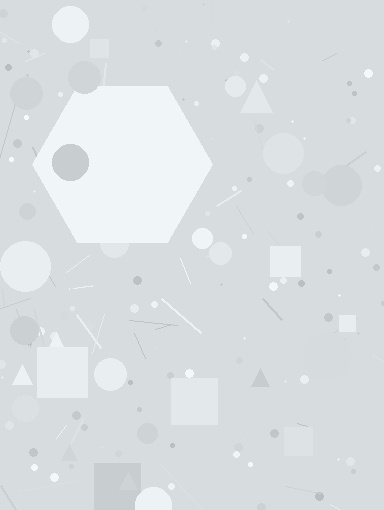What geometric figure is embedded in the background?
A hexagon is embedded in the background.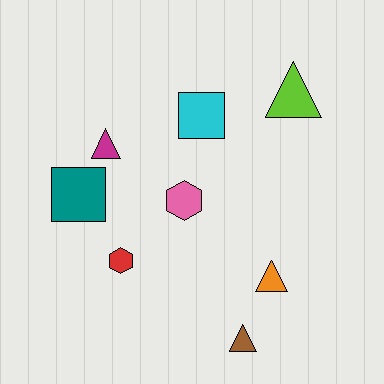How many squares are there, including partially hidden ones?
There are 2 squares.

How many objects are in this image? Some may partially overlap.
There are 8 objects.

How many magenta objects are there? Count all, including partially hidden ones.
There is 1 magenta object.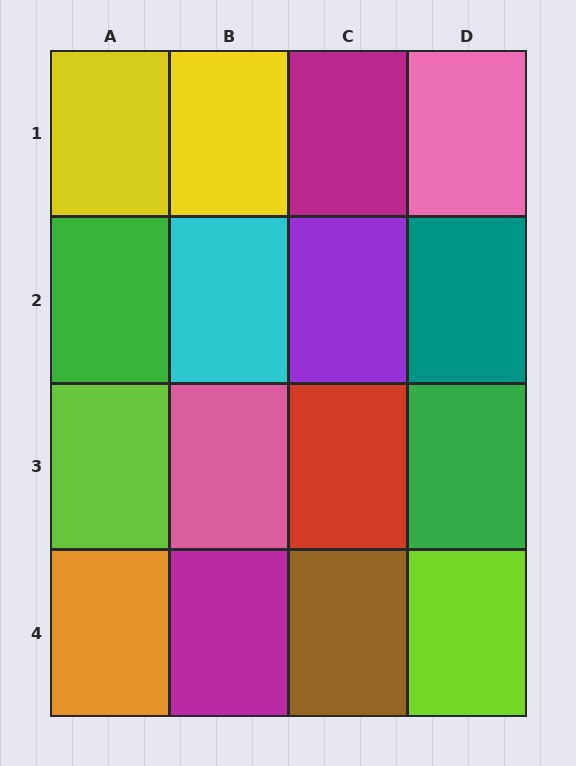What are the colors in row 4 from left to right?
Orange, magenta, brown, lime.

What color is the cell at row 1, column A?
Yellow.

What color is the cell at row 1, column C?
Magenta.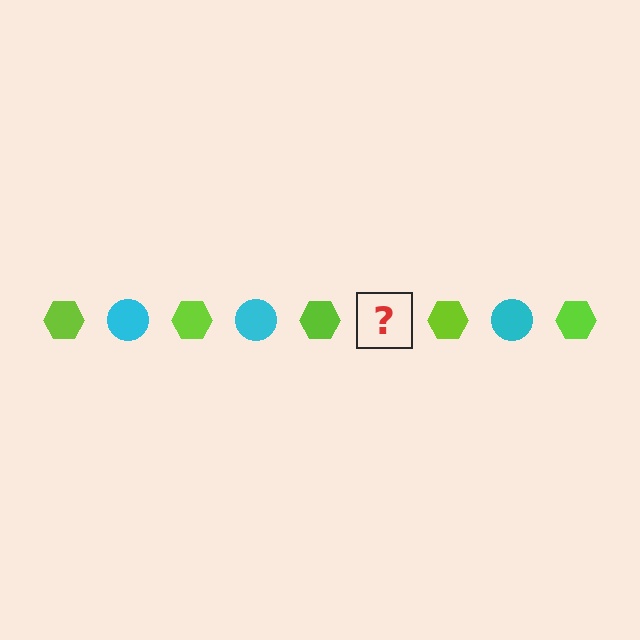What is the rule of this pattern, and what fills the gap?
The rule is that the pattern alternates between lime hexagon and cyan circle. The gap should be filled with a cyan circle.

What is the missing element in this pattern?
The missing element is a cyan circle.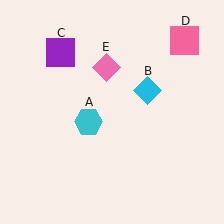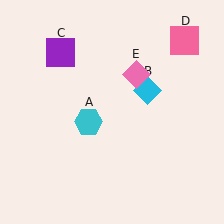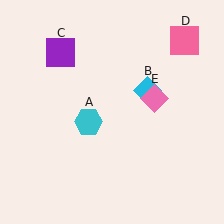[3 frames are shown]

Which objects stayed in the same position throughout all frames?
Cyan hexagon (object A) and cyan diamond (object B) and purple square (object C) and pink square (object D) remained stationary.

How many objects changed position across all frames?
1 object changed position: pink diamond (object E).